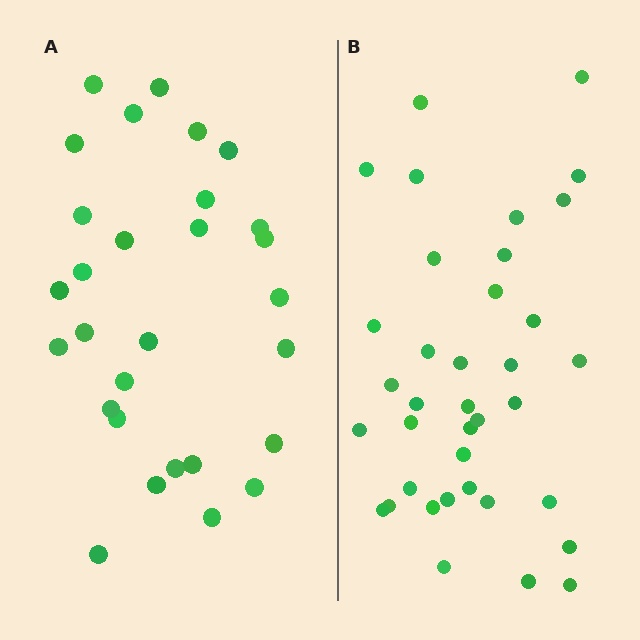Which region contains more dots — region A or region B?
Region B (the right region) has more dots.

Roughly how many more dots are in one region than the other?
Region B has roughly 8 or so more dots than region A.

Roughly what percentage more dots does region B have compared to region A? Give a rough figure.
About 30% more.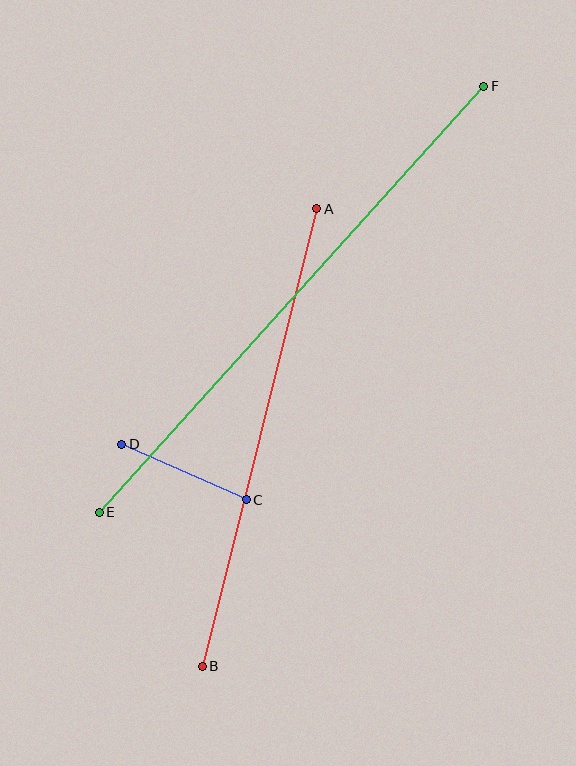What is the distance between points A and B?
The distance is approximately 472 pixels.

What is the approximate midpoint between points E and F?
The midpoint is at approximately (292, 299) pixels.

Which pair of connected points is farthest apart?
Points E and F are farthest apart.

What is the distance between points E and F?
The distance is approximately 574 pixels.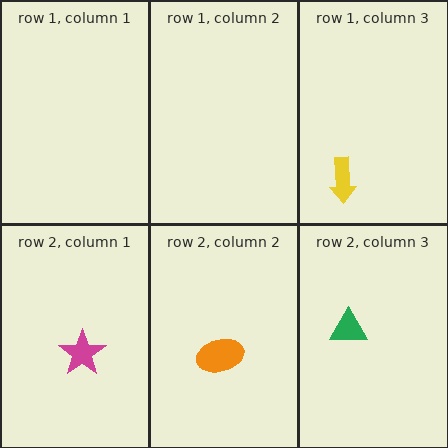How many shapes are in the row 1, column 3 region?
1.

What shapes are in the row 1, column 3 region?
The yellow arrow.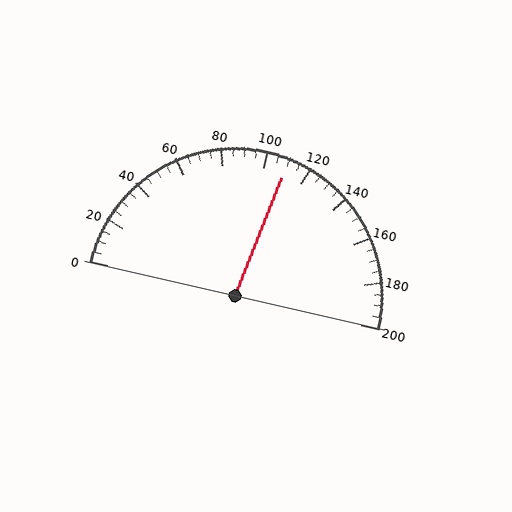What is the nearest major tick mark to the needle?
The nearest major tick mark is 120.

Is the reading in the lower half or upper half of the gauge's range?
The reading is in the upper half of the range (0 to 200).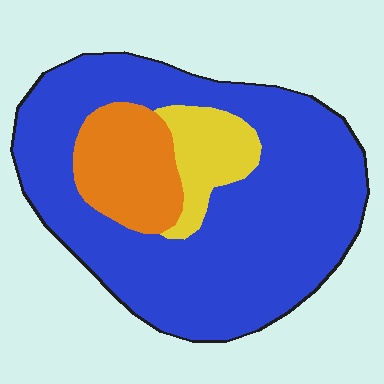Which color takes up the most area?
Blue, at roughly 75%.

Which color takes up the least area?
Yellow, at roughly 10%.